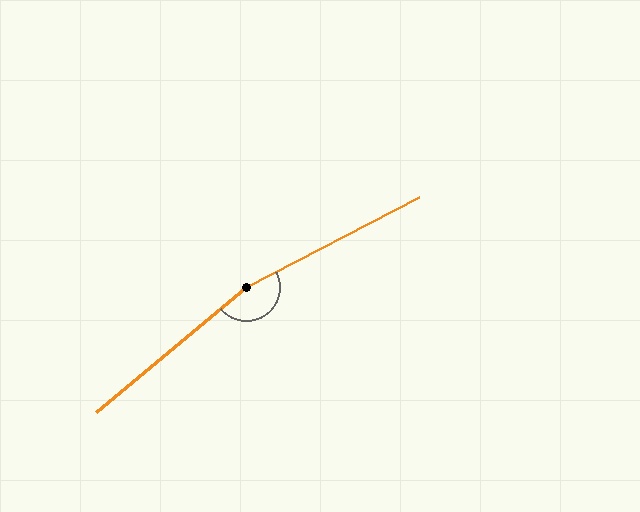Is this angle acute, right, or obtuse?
It is obtuse.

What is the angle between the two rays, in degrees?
Approximately 168 degrees.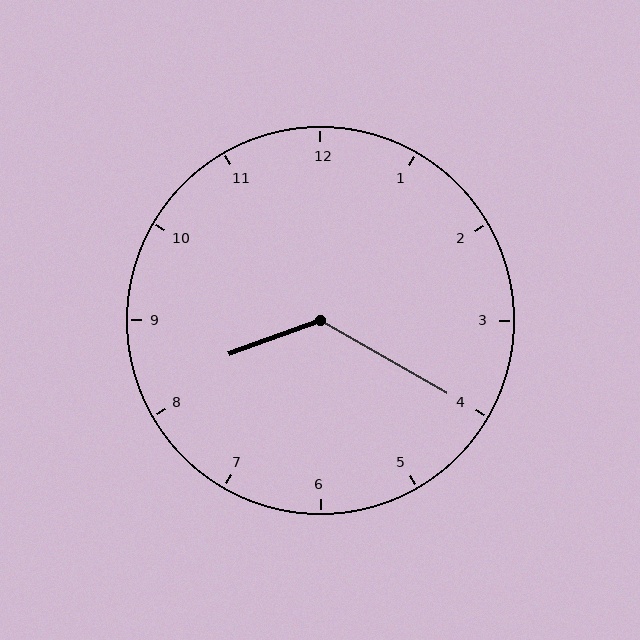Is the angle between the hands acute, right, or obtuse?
It is obtuse.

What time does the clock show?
8:20.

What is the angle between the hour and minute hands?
Approximately 130 degrees.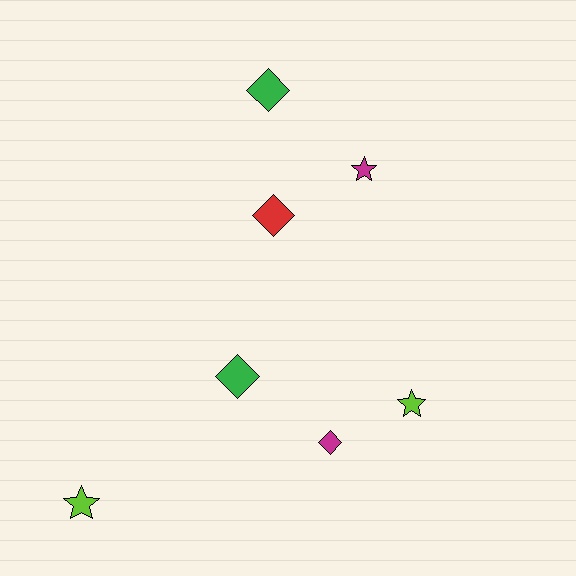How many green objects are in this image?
There are 2 green objects.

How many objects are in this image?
There are 7 objects.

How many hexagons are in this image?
There are no hexagons.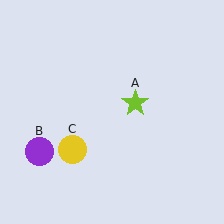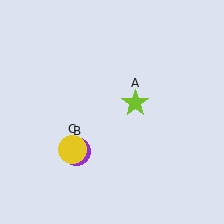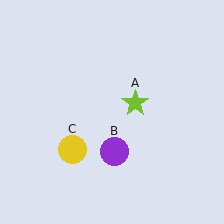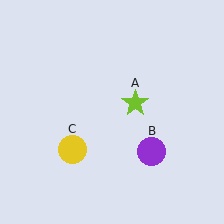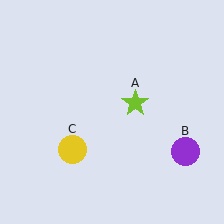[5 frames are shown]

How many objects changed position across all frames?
1 object changed position: purple circle (object B).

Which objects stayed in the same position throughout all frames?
Lime star (object A) and yellow circle (object C) remained stationary.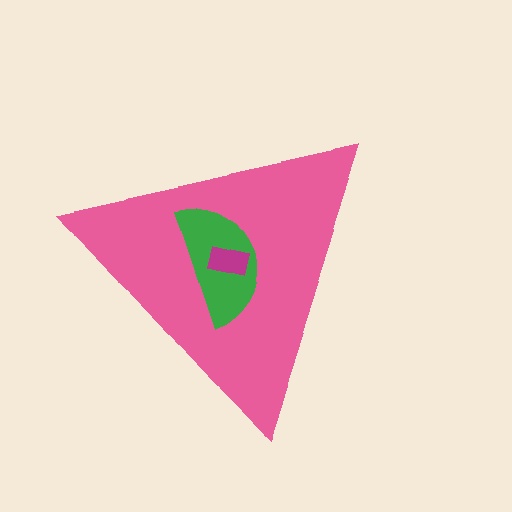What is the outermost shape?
The pink triangle.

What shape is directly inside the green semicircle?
The magenta rectangle.